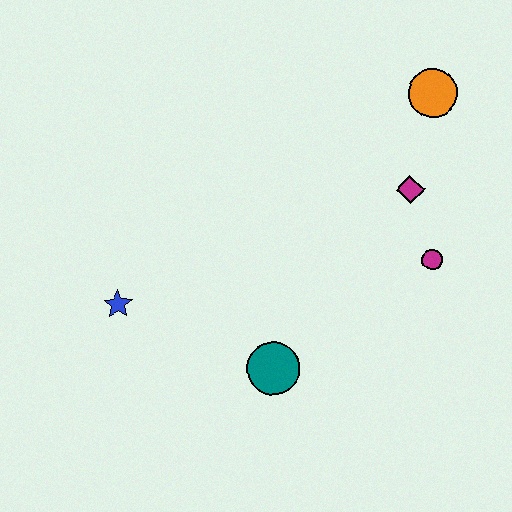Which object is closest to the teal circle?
The blue star is closest to the teal circle.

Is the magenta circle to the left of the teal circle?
No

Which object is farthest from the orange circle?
The blue star is farthest from the orange circle.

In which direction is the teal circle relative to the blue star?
The teal circle is to the right of the blue star.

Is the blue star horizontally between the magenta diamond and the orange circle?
No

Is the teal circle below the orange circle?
Yes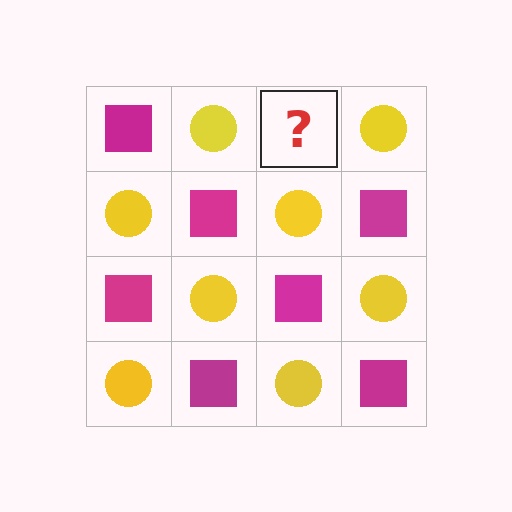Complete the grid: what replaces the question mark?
The question mark should be replaced with a magenta square.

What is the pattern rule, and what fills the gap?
The rule is that it alternates magenta square and yellow circle in a checkerboard pattern. The gap should be filled with a magenta square.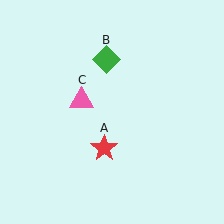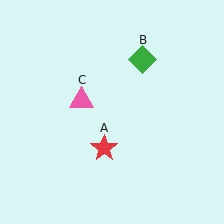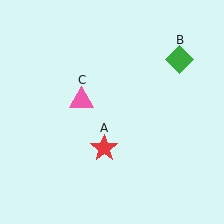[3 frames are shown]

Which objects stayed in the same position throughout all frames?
Red star (object A) and pink triangle (object C) remained stationary.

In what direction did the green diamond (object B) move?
The green diamond (object B) moved right.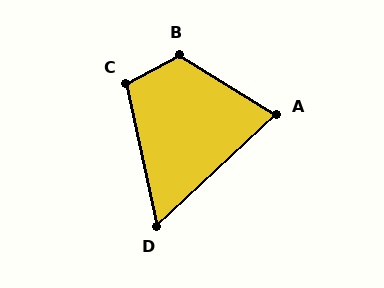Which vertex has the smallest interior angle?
D, at approximately 59 degrees.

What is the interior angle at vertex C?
Approximately 106 degrees (obtuse).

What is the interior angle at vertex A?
Approximately 74 degrees (acute).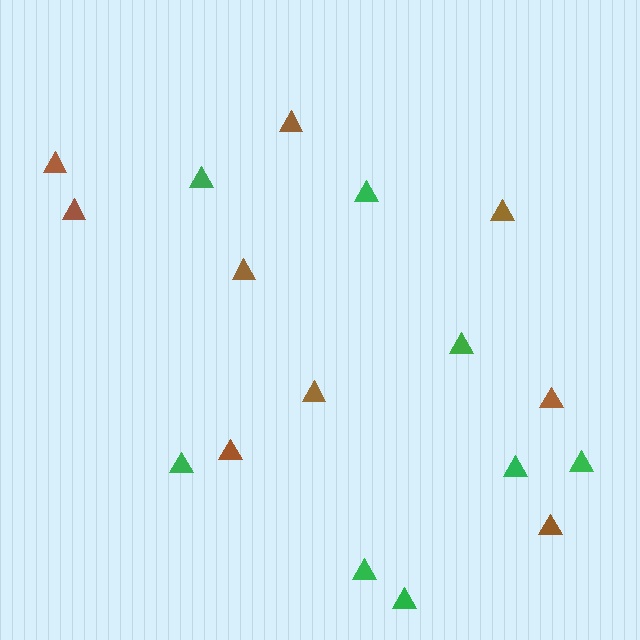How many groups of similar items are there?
There are 2 groups: one group of brown triangles (9) and one group of green triangles (8).